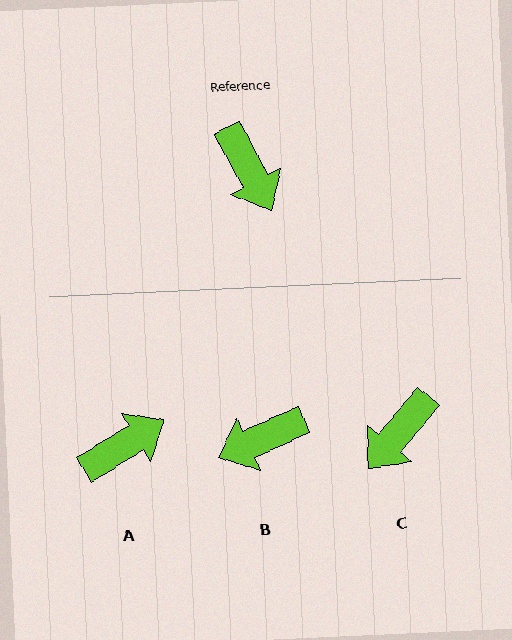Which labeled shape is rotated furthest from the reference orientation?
B, about 94 degrees away.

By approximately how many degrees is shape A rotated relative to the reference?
Approximately 94 degrees counter-clockwise.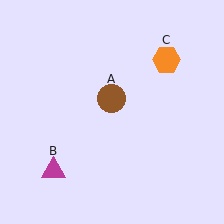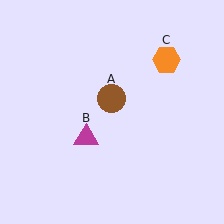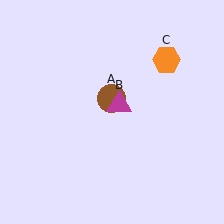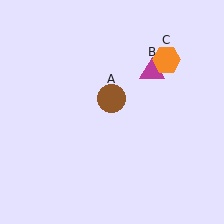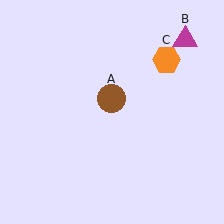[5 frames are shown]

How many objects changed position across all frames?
1 object changed position: magenta triangle (object B).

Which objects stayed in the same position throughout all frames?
Brown circle (object A) and orange hexagon (object C) remained stationary.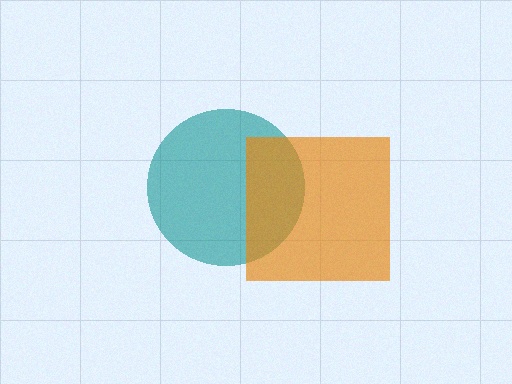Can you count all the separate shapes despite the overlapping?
Yes, there are 2 separate shapes.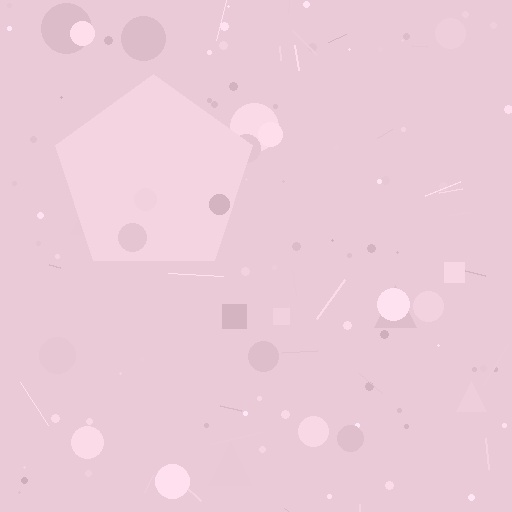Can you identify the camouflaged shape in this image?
The camouflaged shape is a pentagon.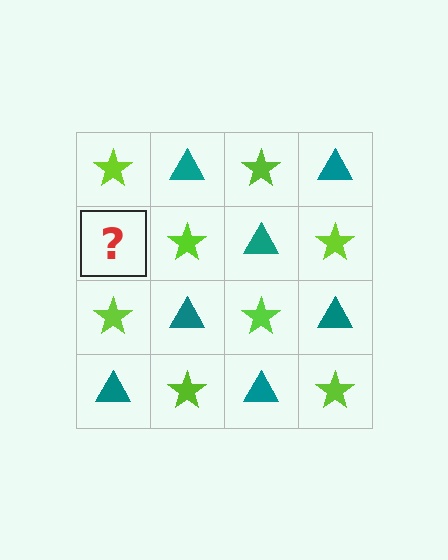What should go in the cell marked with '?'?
The missing cell should contain a teal triangle.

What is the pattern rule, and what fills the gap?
The rule is that it alternates lime star and teal triangle in a checkerboard pattern. The gap should be filled with a teal triangle.